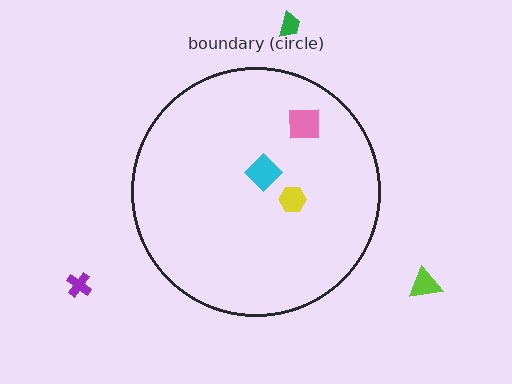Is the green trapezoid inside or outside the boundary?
Outside.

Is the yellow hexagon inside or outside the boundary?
Inside.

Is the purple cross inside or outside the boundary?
Outside.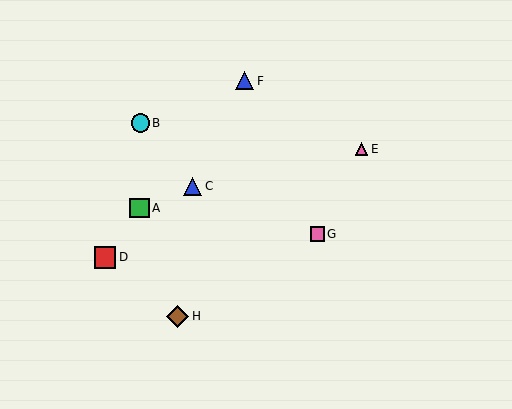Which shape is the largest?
The brown diamond (labeled H) is the largest.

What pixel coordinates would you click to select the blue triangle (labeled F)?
Click at (245, 81) to select the blue triangle F.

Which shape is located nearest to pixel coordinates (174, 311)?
The brown diamond (labeled H) at (178, 316) is nearest to that location.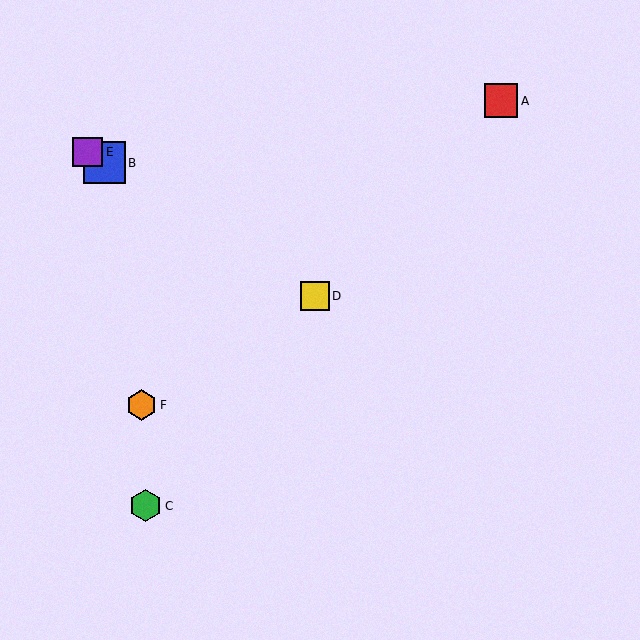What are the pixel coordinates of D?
Object D is at (315, 296).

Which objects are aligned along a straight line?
Objects B, D, E are aligned along a straight line.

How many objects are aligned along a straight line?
3 objects (B, D, E) are aligned along a straight line.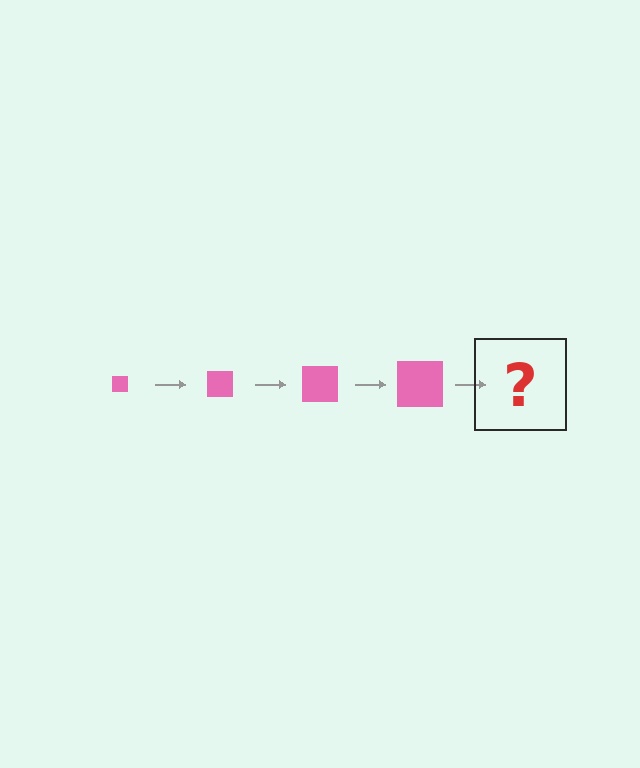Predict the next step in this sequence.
The next step is a pink square, larger than the previous one.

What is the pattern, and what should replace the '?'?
The pattern is that the square gets progressively larger each step. The '?' should be a pink square, larger than the previous one.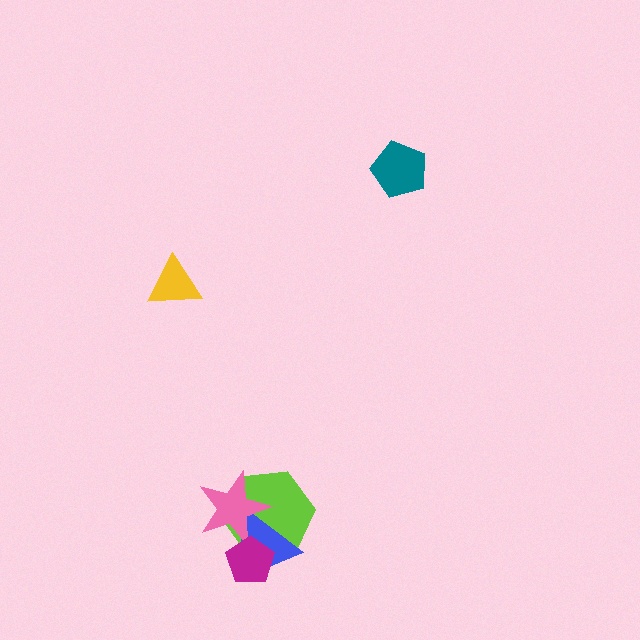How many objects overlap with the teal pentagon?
0 objects overlap with the teal pentagon.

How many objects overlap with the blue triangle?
3 objects overlap with the blue triangle.